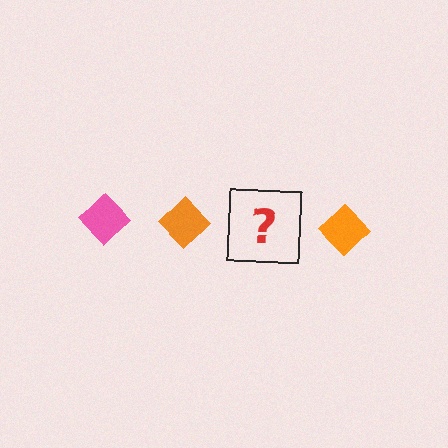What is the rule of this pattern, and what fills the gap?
The rule is that the pattern cycles through pink, orange diamonds. The gap should be filled with a pink diamond.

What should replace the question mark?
The question mark should be replaced with a pink diamond.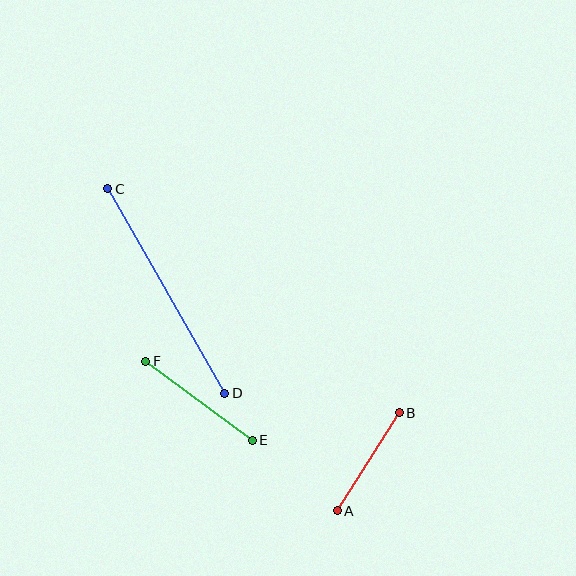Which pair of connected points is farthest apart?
Points C and D are farthest apart.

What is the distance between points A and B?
The distance is approximately 116 pixels.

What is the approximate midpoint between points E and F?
The midpoint is at approximately (199, 401) pixels.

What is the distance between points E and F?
The distance is approximately 133 pixels.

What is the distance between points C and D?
The distance is approximately 235 pixels.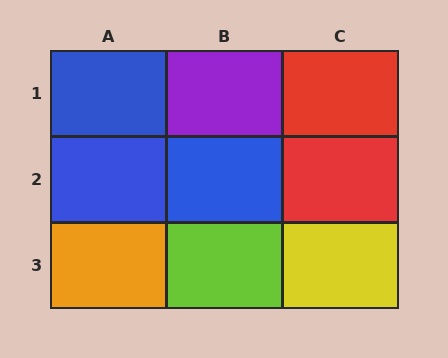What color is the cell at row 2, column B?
Blue.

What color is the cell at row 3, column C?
Yellow.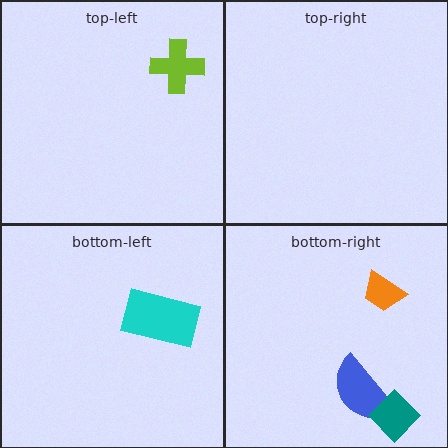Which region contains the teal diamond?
The bottom-right region.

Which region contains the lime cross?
The top-left region.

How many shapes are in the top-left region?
1.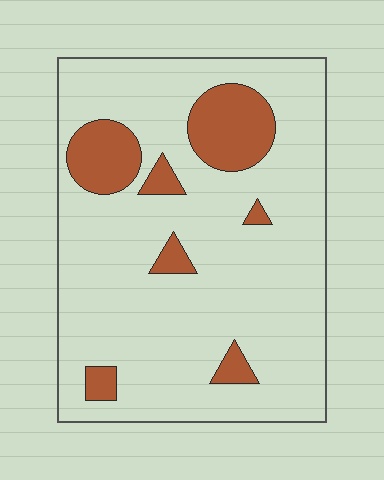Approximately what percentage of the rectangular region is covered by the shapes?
Approximately 15%.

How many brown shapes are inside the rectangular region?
7.